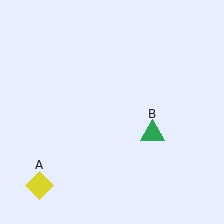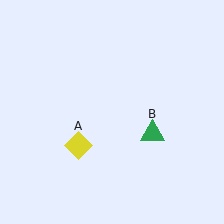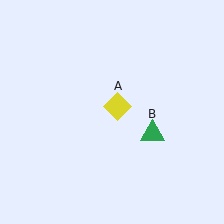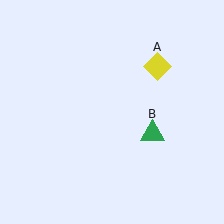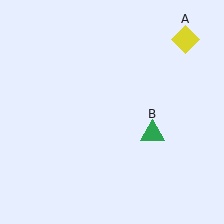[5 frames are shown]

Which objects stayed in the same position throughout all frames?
Green triangle (object B) remained stationary.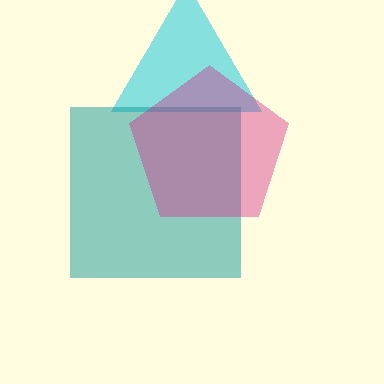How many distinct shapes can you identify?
There are 3 distinct shapes: a cyan triangle, a teal square, a magenta pentagon.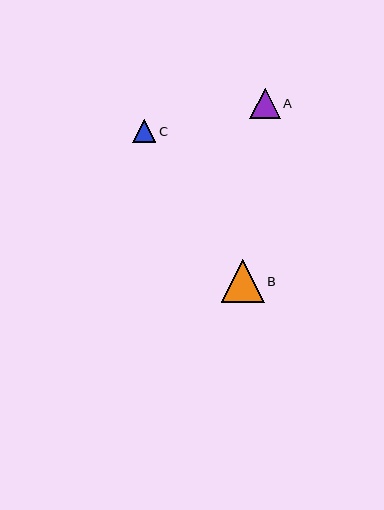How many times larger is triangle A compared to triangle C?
Triangle A is approximately 1.3 times the size of triangle C.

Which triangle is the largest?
Triangle B is the largest with a size of approximately 43 pixels.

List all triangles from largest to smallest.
From largest to smallest: B, A, C.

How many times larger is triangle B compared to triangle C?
Triangle B is approximately 1.8 times the size of triangle C.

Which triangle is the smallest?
Triangle C is the smallest with a size of approximately 23 pixels.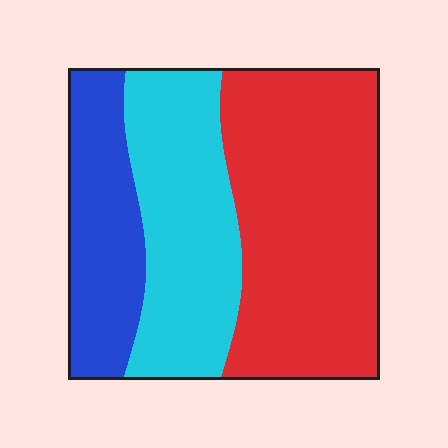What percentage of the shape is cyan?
Cyan covers roughly 30% of the shape.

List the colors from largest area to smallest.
From largest to smallest: red, cyan, blue.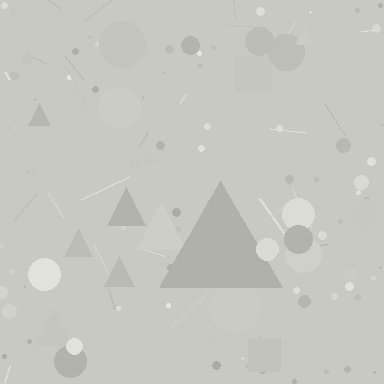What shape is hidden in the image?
A triangle is hidden in the image.